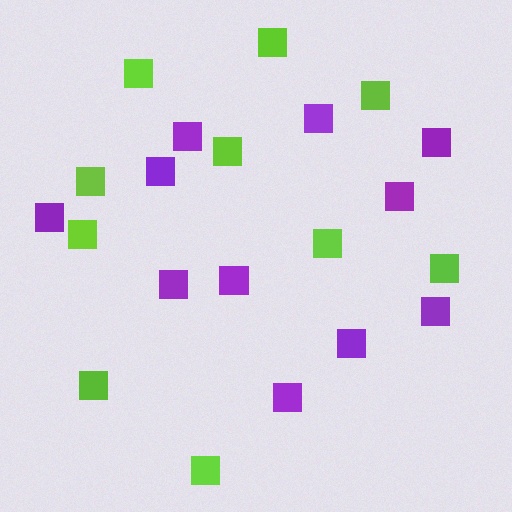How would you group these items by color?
There are 2 groups: one group of lime squares (10) and one group of purple squares (11).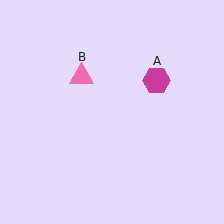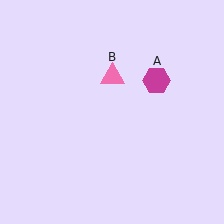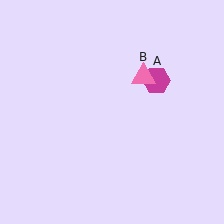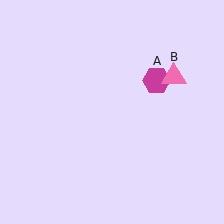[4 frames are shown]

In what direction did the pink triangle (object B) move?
The pink triangle (object B) moved right.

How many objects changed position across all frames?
1 object changed position: pink triangle (object B).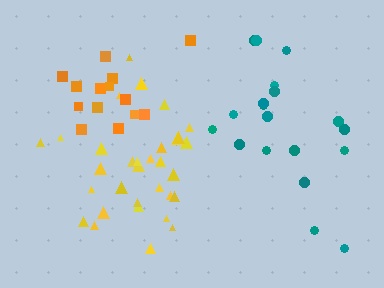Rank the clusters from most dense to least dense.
yellow, orange, teal.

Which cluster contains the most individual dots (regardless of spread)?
Yellow (32).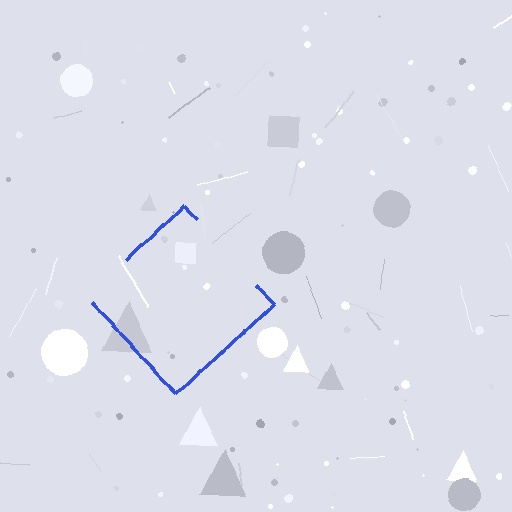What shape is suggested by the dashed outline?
The dashed outline suggests a diamond.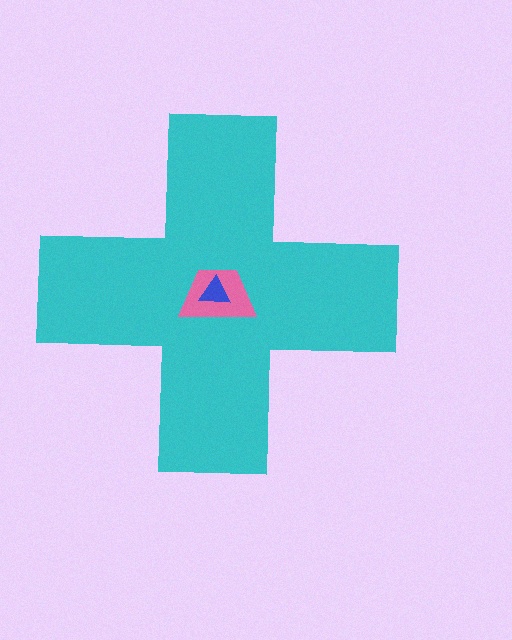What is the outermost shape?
The cyan cross.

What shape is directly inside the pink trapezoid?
The blue triangle.